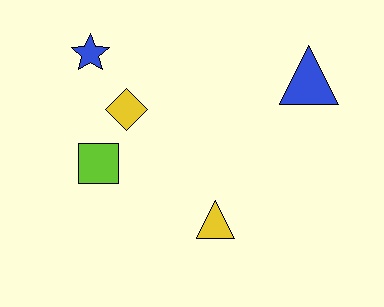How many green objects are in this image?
There are no green objects.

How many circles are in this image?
There are no circles.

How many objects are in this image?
There are 5 objects.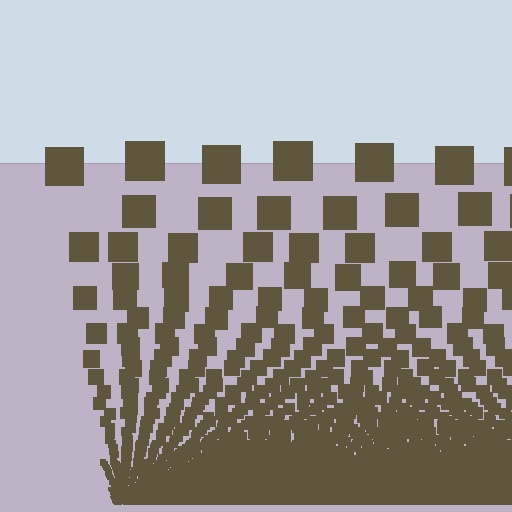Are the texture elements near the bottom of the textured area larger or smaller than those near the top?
Smaller. The gradient is inverted — elements near the bottom are smaller and denser.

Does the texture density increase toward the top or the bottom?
Density increases toward the bottom.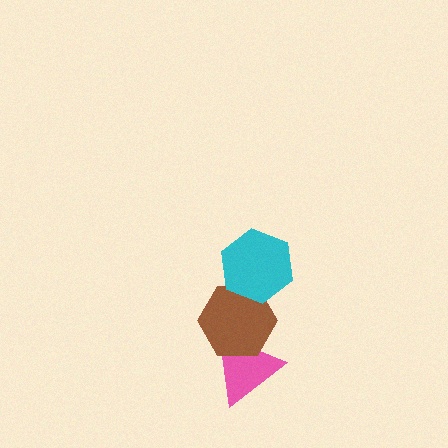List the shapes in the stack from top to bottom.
From top to bottom: the cyan hexagon, the brown hexagon, the pink triangle.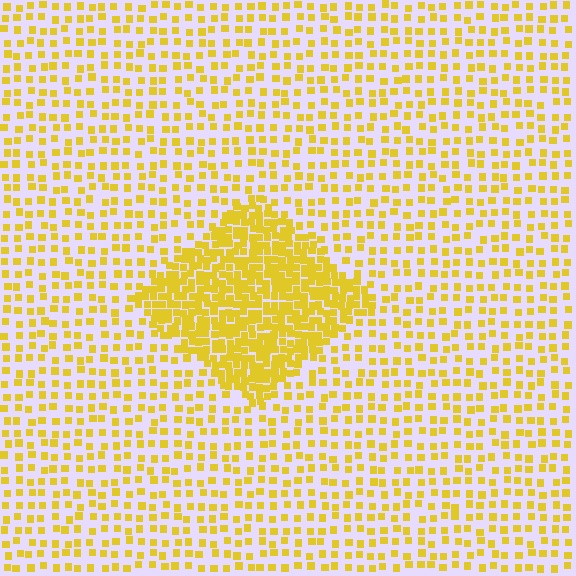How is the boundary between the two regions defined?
The boundary is defined by a change in element density (approximately 2.6x ratio). All elements are the same color, size, and shape.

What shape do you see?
I see a diamond.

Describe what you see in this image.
The image contains small yellow elements arranged at two different densities. A diamond-shaped region is visible where the elements are more densely packed than the surrounding area.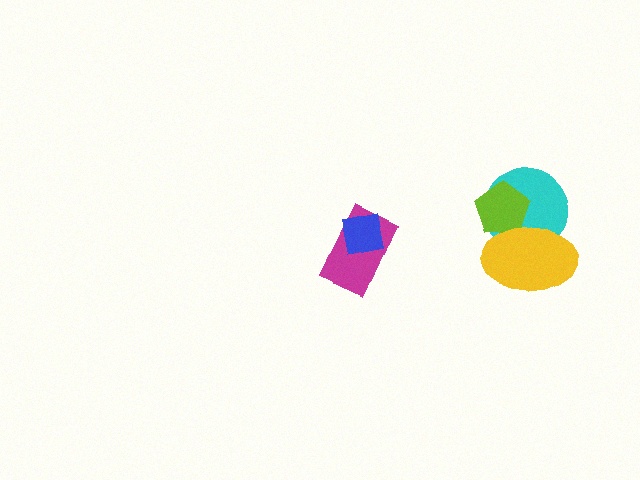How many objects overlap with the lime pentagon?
2 objects overlap with the lime pentagon.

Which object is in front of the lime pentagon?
The yellow ellipse is in front of the lime pentagon.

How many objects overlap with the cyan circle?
2 objects overlap with the cyan circle.